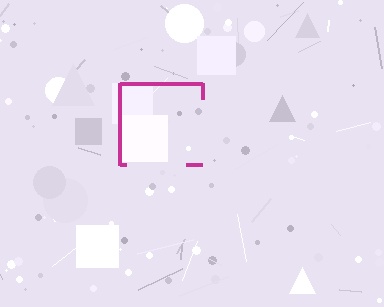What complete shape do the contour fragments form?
The contour fragments form a square.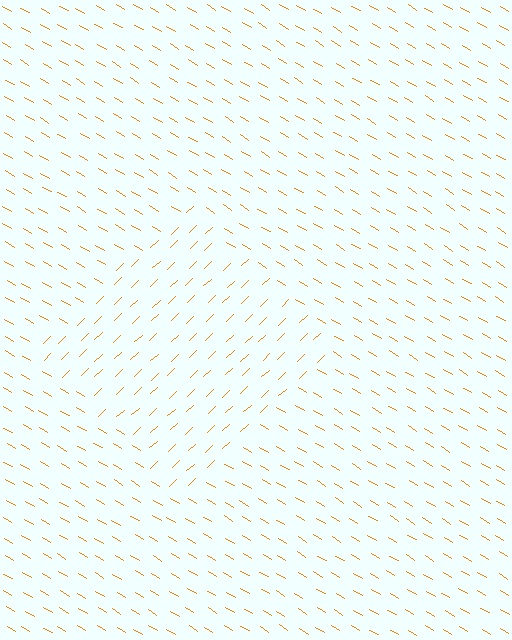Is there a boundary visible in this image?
Yes, there is a texture boundary formed by a change in line orientation.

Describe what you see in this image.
The image is filled with small orange line segments. A diamond region in the image has lines oriented differently from the surrounding lines, creating a visible texture boundary.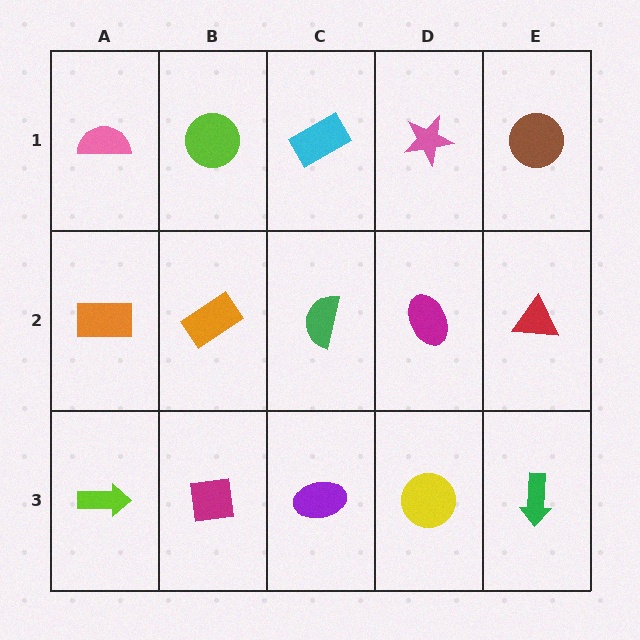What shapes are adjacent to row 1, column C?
A green semicircle (row 2, column C), a lime circle (row 1, column B), a pink star (row 1, column D).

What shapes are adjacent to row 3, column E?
A red triangle (row 2, column E), a yellow circle (row 3, column D).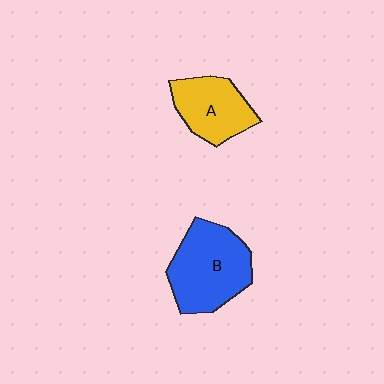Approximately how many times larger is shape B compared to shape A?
Approximately 1.4 times.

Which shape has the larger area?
Shape B (blue).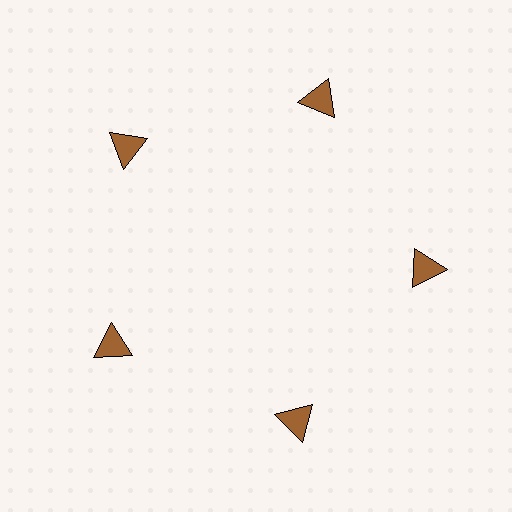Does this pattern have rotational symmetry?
Yes, this pattern has 5-fold rotational symmetry. It looks the same after rotating 72 degrees around the center.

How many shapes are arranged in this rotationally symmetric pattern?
There are 5 shapes, arranged in 5 groups of 1.